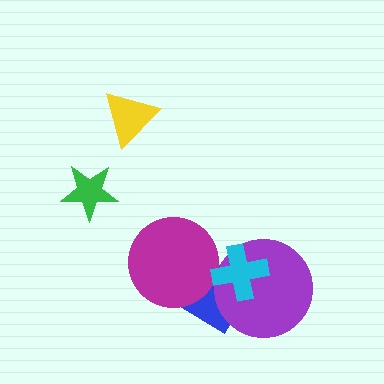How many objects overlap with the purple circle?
2 objects overlap with the purple circle.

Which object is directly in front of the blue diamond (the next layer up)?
The magenta circle is directly in front of the blue diamond.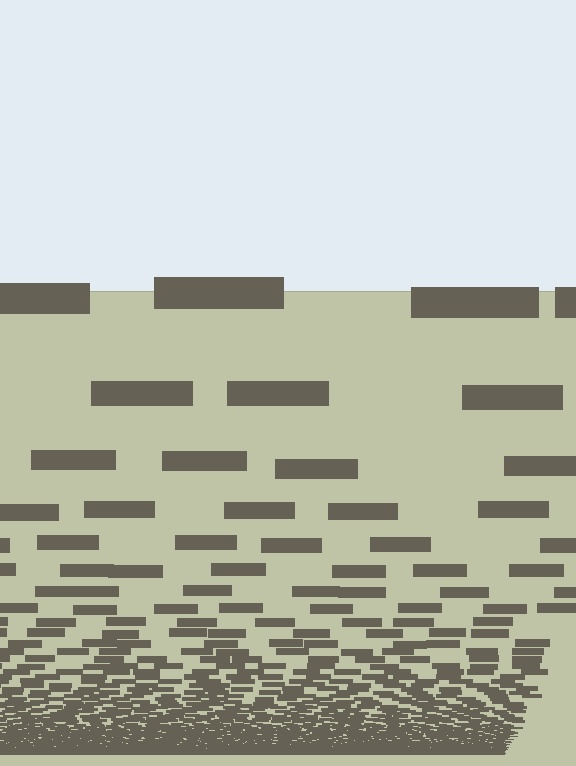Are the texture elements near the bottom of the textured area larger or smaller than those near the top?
Smaller. The gradient is inverted — elements near the bottom are smaller and denser.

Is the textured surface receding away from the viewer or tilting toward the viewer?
The surface appears to tilt toward the viewer. Texture elements get larger and sparser toward the top.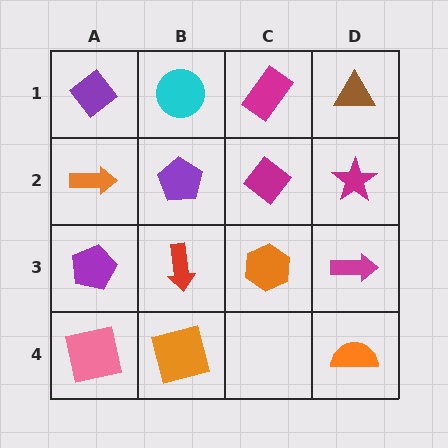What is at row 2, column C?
A magenta diamond.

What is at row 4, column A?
A pink square.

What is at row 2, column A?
An orange arrow.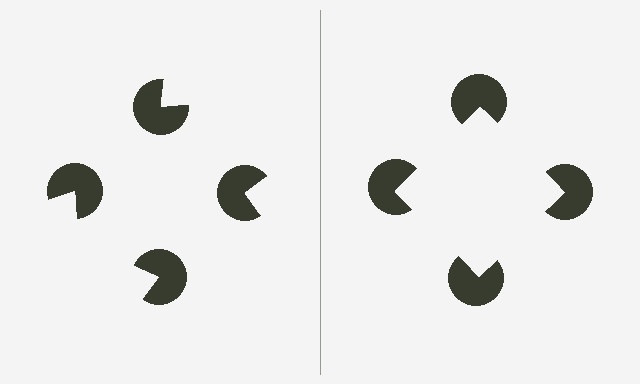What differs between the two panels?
The pac-man discs are positioned identically on both sides; only the wedge orientations differ. On the right they align to a square; on the left they are misaligned.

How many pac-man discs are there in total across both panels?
8 — 4 on each side.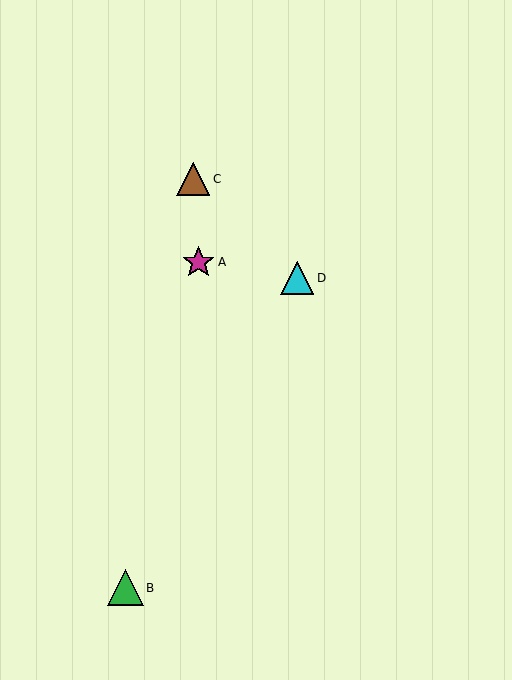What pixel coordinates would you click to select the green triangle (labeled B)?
Click at (126, 588) to select the green triangle B.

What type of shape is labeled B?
Shape B is a green triangle.